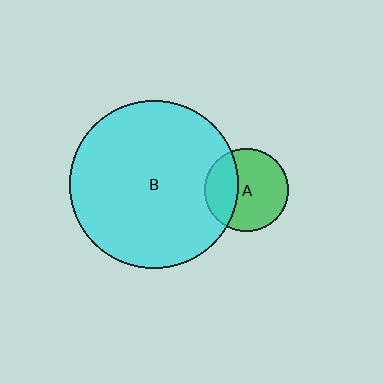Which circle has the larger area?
Circle B (cyan).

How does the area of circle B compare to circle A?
Approximately 4.1 times.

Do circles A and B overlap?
Yes.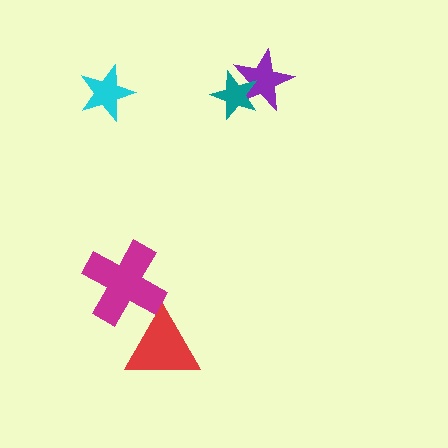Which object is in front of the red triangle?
The magenta cross is in front of the red triangle.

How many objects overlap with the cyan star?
0 objects overlap with the cyan star.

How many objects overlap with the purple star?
1 object overlaps with the purple star.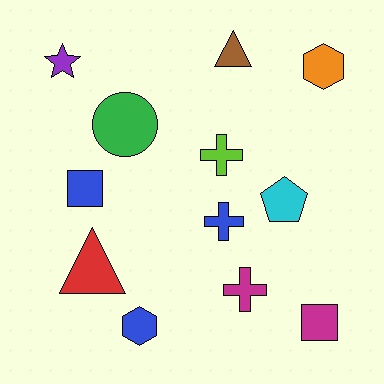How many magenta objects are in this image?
There are 2 magenta objects.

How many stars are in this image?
There is 1 star.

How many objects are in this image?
There are 12 objects.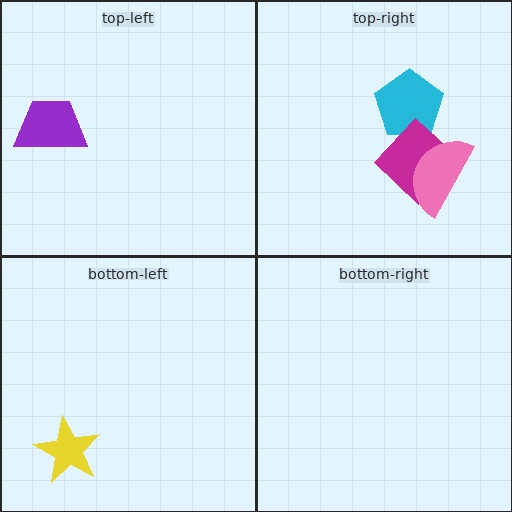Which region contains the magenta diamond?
The top-right region.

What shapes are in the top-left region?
The purple trapezoid.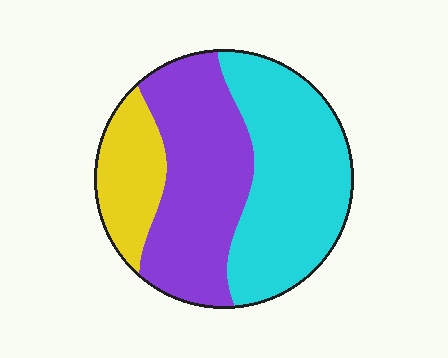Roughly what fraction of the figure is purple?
Purple covers 40% of the figure.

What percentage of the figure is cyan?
Cyan covers 43% of the figure.